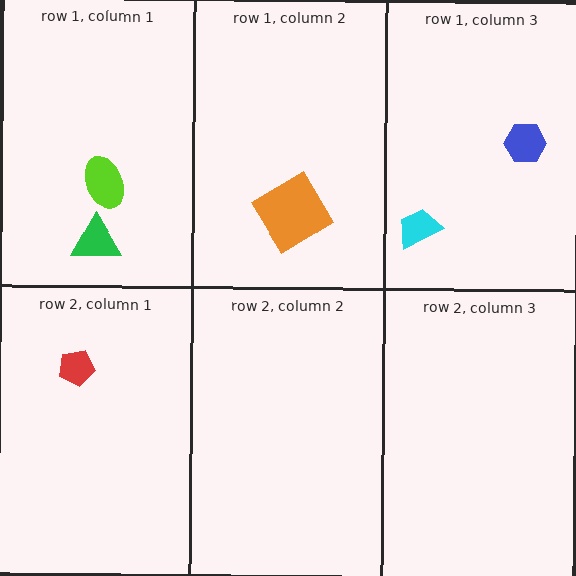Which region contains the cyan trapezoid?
The row 1, column 3 region.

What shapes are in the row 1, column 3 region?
The blue hexagon, the cyan trapezoid.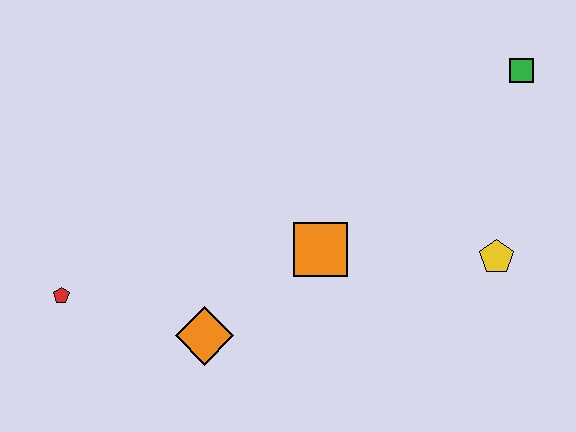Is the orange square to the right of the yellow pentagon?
No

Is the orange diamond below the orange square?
Yes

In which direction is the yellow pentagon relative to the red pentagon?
The yellow pentagon is to the right of the red pentagon.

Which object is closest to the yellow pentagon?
The orange square is closest to the yellow pentagon.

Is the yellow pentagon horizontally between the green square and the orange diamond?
Yes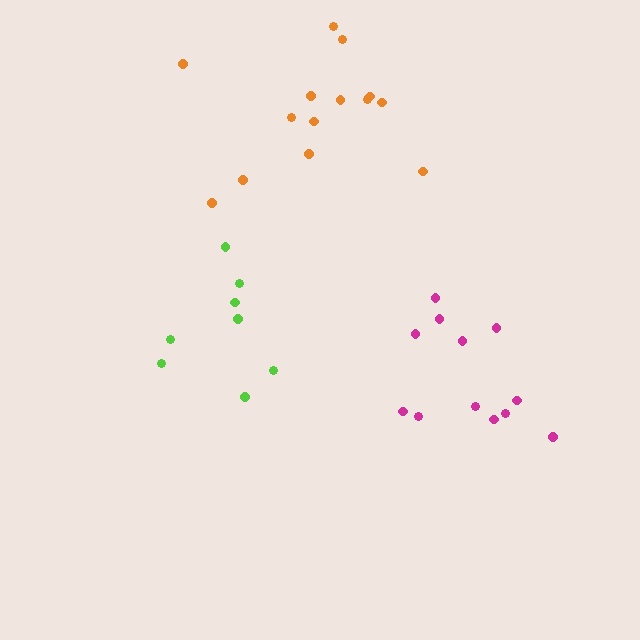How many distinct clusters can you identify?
There are 3 distinct clusters.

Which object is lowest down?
The magenta cluster is bottommost.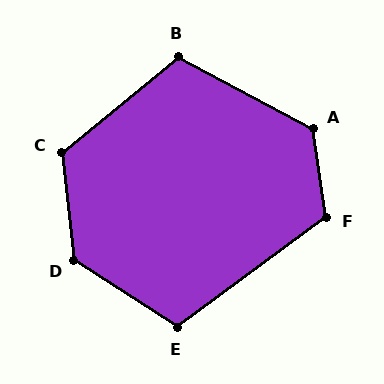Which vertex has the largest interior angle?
D, at approximately 130 degrees.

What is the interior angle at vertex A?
Approximately 127 degrees (obtuse).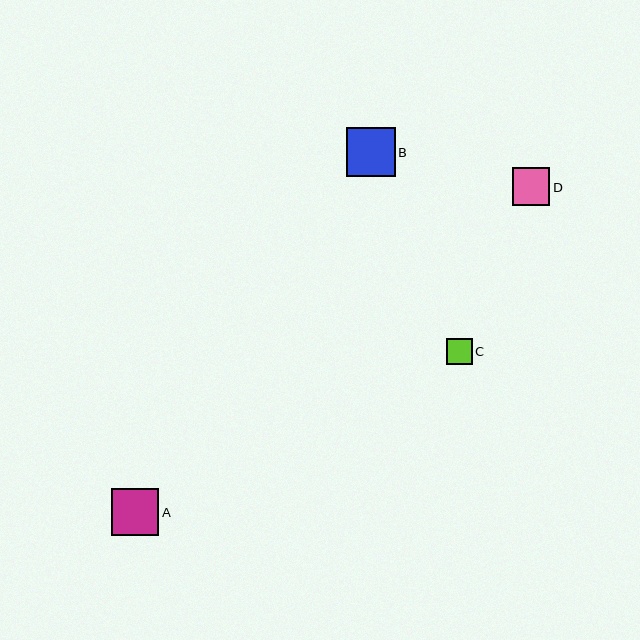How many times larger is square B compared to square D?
Square B is approximately 1.3 times the size of square D.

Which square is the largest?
Square B is the largest with a size of approximately 48 pixels.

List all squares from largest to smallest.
From largest to smallest: B, A, D, C.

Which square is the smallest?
Square C is the smallest with a size of approximately 26 pixels.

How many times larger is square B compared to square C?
Square B is approximately 1.9 times the size of square C.